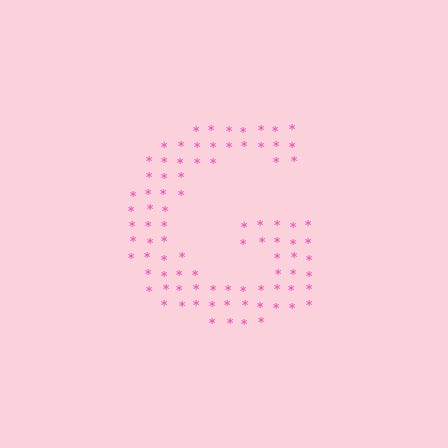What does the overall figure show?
The overall figure shows the letter G.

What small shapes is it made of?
It is made of small asterisks.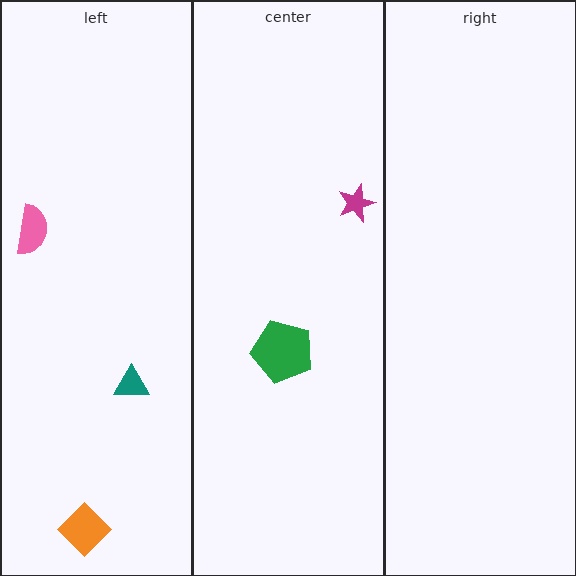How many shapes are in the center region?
2.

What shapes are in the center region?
The magenta star, the green pentagon.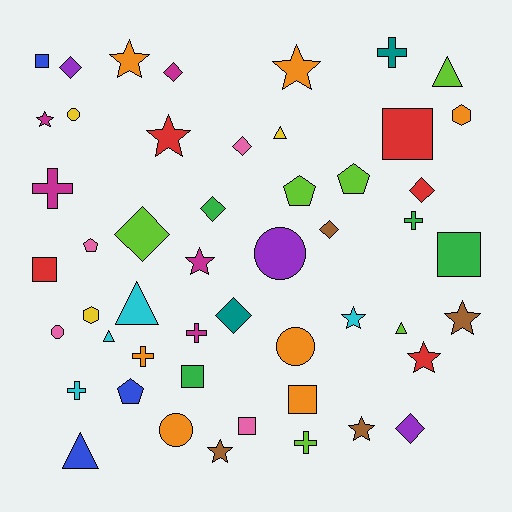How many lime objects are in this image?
There are 6 lime objects.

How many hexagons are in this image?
There are 2 hexagons.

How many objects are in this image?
There are 50 objects.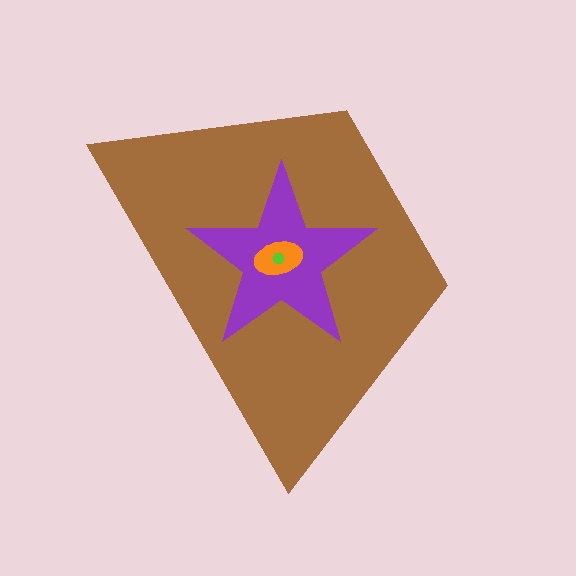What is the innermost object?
The lime hexagon.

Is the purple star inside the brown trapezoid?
Yes.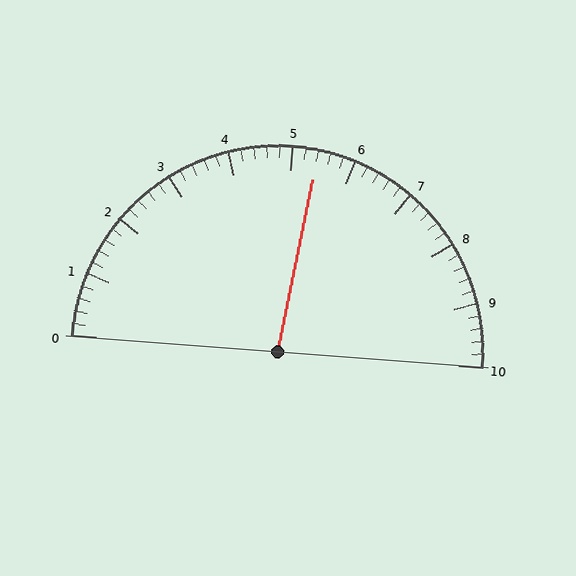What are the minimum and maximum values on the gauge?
The gauge ranges from 0 to 10.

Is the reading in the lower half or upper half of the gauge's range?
The reading is in the upper half of the range (0 to 10).